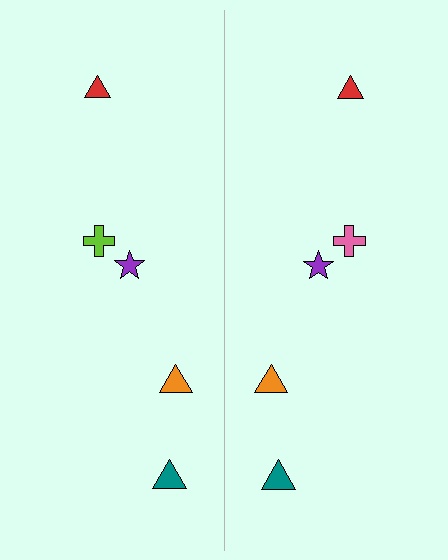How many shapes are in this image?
There are 10 shapes in this image.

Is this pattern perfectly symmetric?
No, the pattern is not perfectly symmetric. The pink cross on the right side breaks the symmetry — its mirror counterpart is lime.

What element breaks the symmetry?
The pink cross on the right side breaks the symmetry — its mirror counterpart is lime.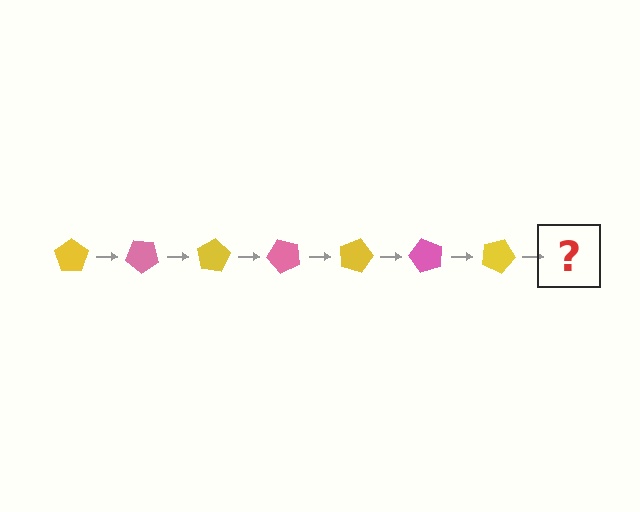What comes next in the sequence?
The next element should be a pink pentagon, rotated 280 degrees from the start.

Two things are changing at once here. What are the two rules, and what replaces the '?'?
The two rules are that it rotates 40 degrees each step and the color cycles through yellow and pink. The '?' should be a pink pentagon, rotated 280 degrees from the start.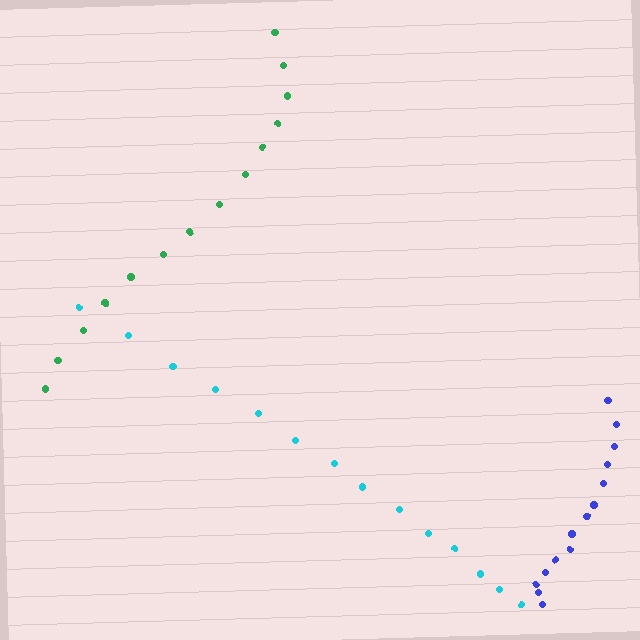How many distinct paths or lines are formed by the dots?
There are 3 distinct paths.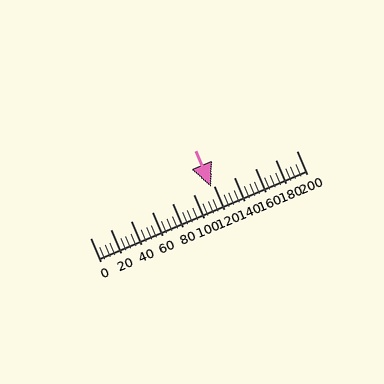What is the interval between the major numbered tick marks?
The major tick marks are spaced 20 units apart.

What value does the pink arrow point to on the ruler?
The pink arrow points to approximately 117.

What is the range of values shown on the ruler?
The ruler shows values from 0 to 200.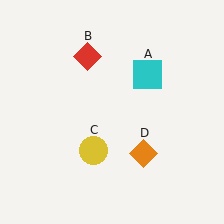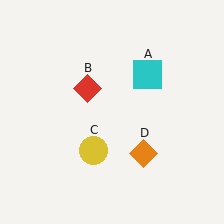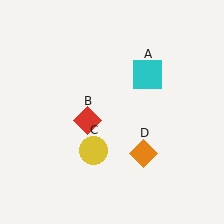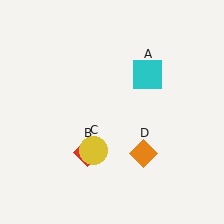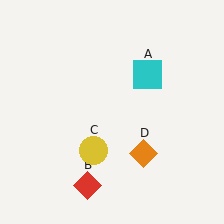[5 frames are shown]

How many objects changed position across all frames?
1 object changed position: red diamond (object B).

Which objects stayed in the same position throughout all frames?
Cyan square (object A) and yellow circle (object C) and orange diamond (object D) remained stationary.